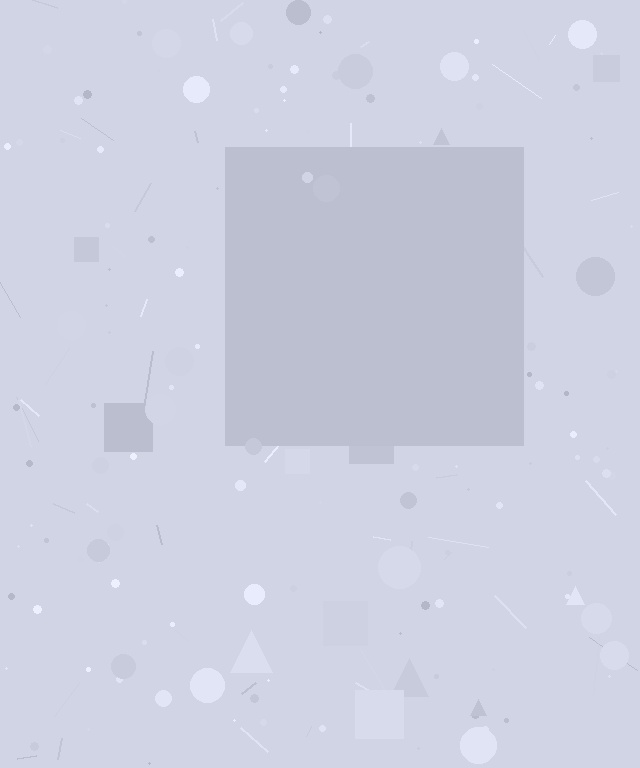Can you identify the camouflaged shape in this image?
The camouflaged shape is a square.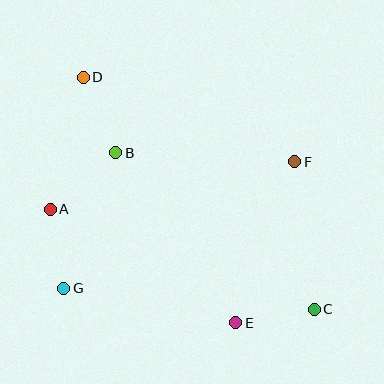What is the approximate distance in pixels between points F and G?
The distance between F and G is approximately 263 pixels.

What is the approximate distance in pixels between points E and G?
The distance between E and G is approximately 175 pixels.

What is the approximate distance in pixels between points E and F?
The distance between E and F is approximately 171 pixels.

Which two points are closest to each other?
Points A and G are closest to each other.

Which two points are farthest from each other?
Points C and D are farthest from each other.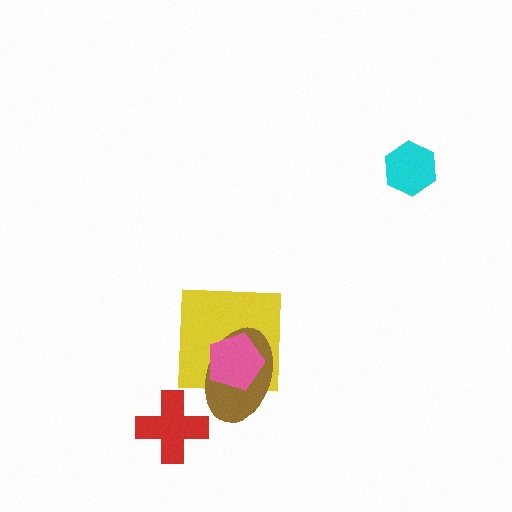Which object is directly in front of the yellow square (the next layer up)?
The brown ellipse is directly in front of the yellow square.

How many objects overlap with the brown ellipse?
2 objects overlap with the brown ellipse.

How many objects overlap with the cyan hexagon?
0 objects overlap with the cyan hexagon.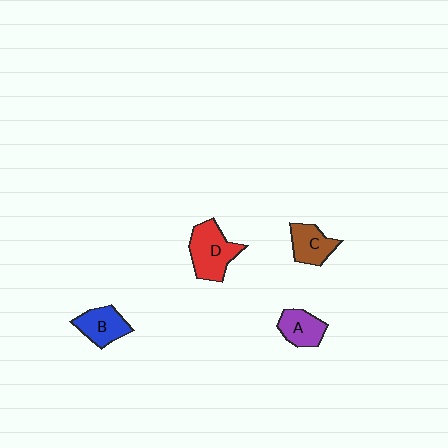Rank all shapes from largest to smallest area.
From largest to smallest: D (red), B (blue), C (brown), A (purple).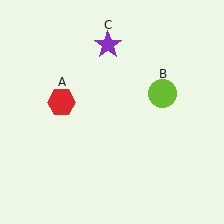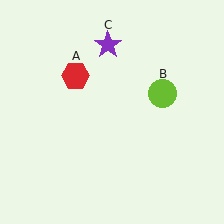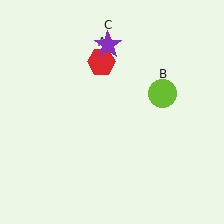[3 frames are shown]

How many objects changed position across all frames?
1 object changed position: red hexagon (object A).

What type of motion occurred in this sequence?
The red hexagon (object A) rotated clockwise around the center of the scene.